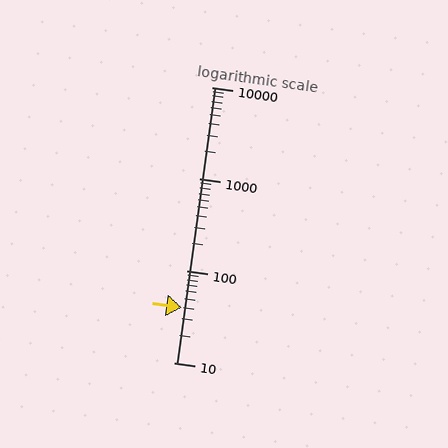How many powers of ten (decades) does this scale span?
The scale spans 3 decades, from 10 to 10000.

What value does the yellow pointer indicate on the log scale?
The pointer indicates approximately 40.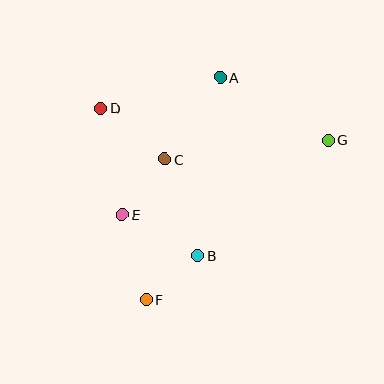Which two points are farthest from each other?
Points F and G are farthest from each other.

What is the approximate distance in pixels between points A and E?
The distance between A and E is approximately 169 pixels.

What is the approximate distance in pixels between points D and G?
The distance between D and G is approximately 230 pixels.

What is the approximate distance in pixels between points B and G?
The distance between B and G is approximately 175 pixels.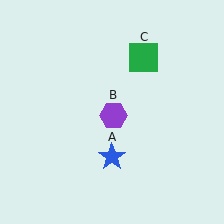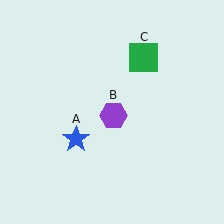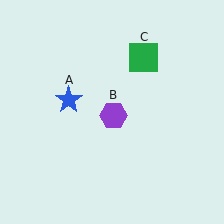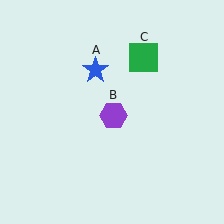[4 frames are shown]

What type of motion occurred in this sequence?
The blue star (object A) rotated clockwise around the center of the scene.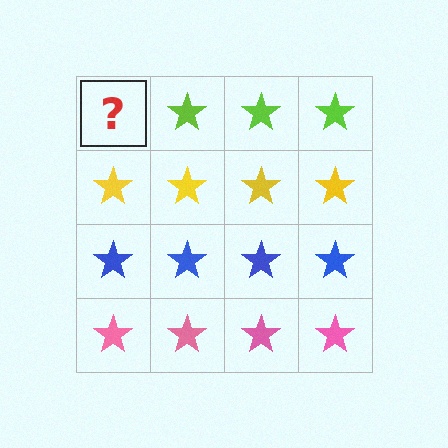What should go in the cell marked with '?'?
The missing cell should contain a lime star.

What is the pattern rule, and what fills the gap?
The rule is that each row has a consistent color. The gap should be filled with a lime star.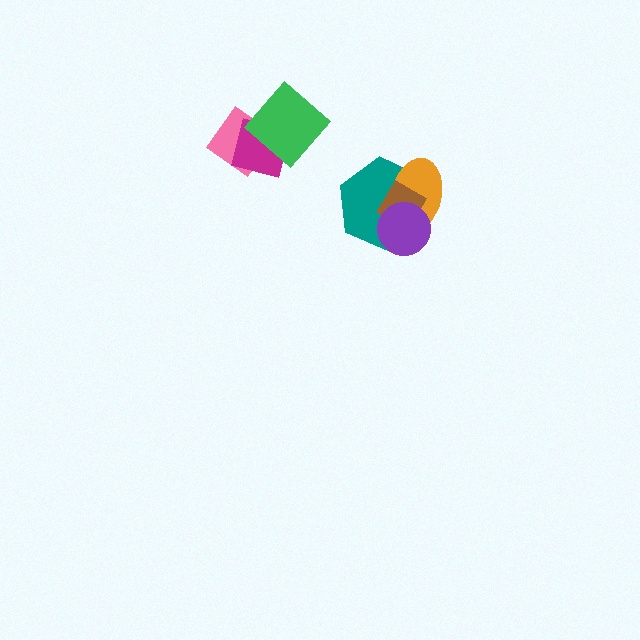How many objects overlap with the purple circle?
3 objects overlap with the purple circle.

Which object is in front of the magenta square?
The green diamond is in front of the magenta square.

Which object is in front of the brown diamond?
The purple circle is in front of the brown diamond.